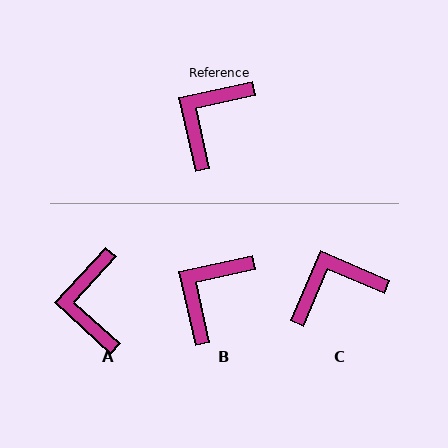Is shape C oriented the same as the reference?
No, it is off by about 36 degrees.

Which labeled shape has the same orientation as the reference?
B.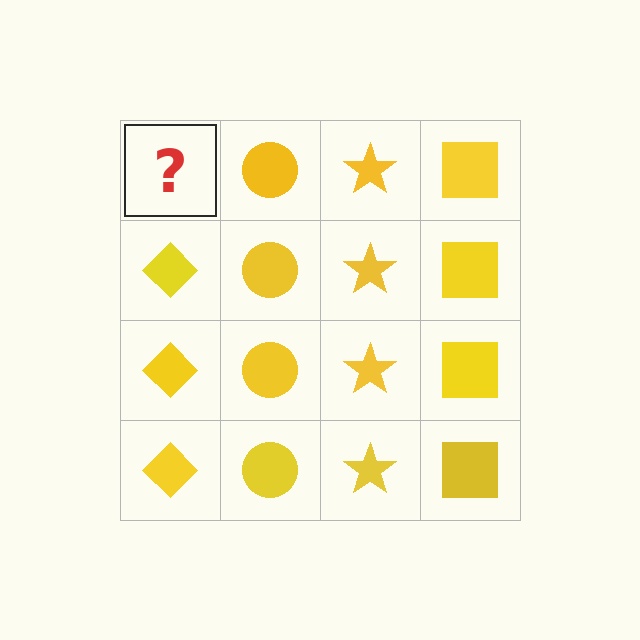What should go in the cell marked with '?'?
The missing cell should contain a yellow diamond.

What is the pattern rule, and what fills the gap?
The rule is that each column has a consistent shape. The gap should be filled with a yellow diamond.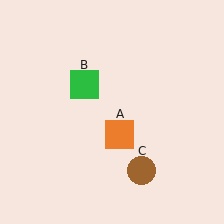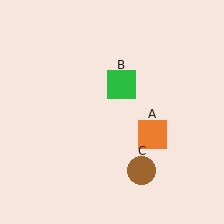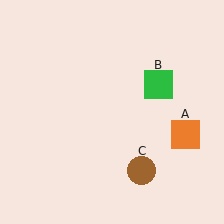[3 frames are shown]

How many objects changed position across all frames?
2 objects changed position: orange square (object A), green square (object B).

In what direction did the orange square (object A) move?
The orange square (object A) moved right.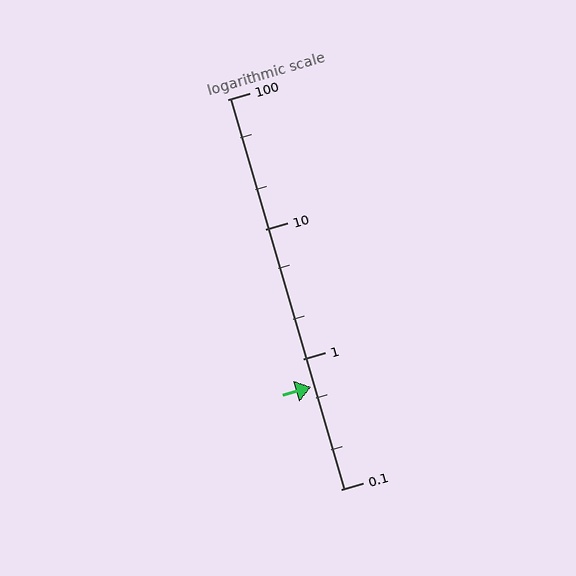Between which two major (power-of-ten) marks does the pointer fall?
The pointer is between 0.1 and 1.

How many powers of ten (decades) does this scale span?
The scale spans 3 decades, from 0.1 to 100.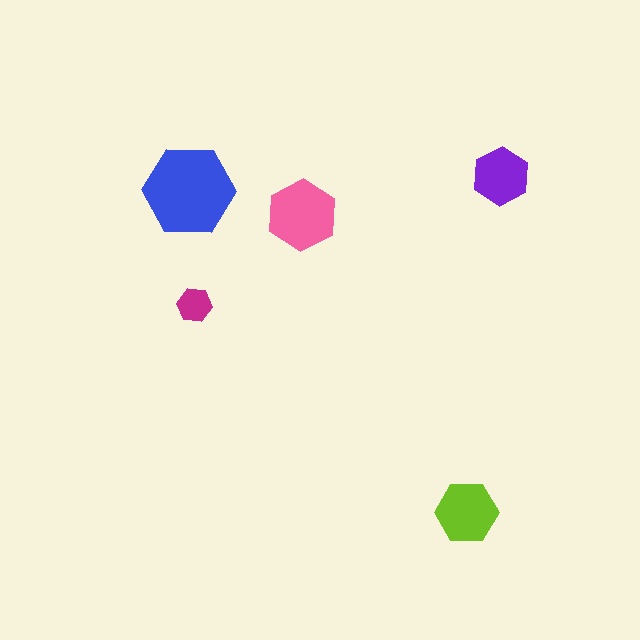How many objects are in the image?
There are 5 objects in the image.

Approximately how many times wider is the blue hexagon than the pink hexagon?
About 1.5 times wider.